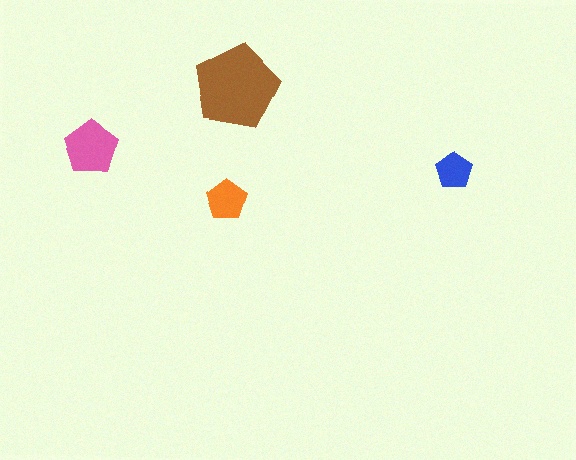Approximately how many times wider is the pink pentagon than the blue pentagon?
About 1.5 times wider.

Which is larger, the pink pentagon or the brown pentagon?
The brown one.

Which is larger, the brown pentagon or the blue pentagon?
The brown one.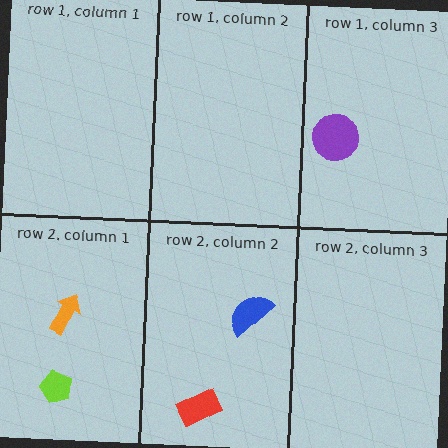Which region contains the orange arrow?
The row 2, column 1 region.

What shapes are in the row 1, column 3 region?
The purple circle.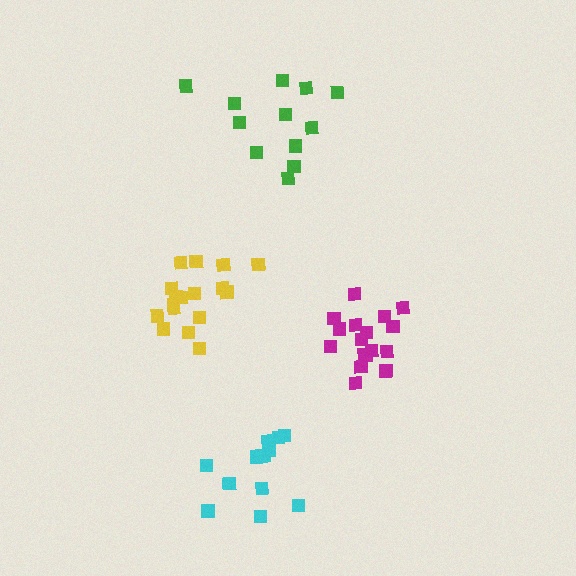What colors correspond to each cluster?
The clusters are colored: yellow, green, magenta, cyan.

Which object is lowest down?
The cyan cluster is bottommost.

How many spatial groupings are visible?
There are 4 spatial groupings.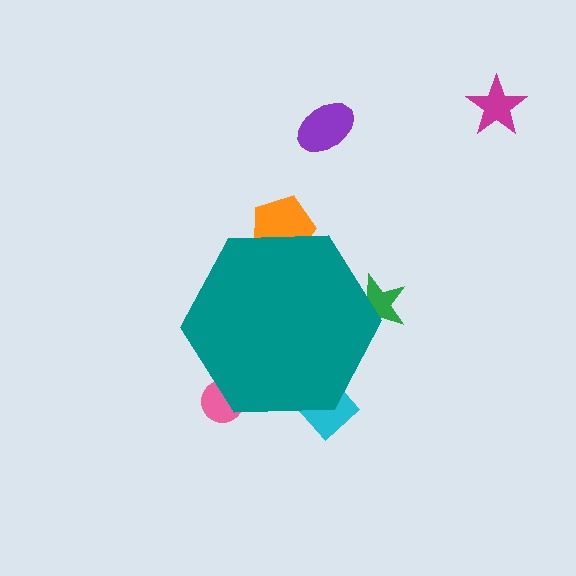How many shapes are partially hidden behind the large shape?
4 shapes are partially hidden.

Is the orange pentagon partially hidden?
Yes, the orange pentagon is partially hidden behind the teal hexagon.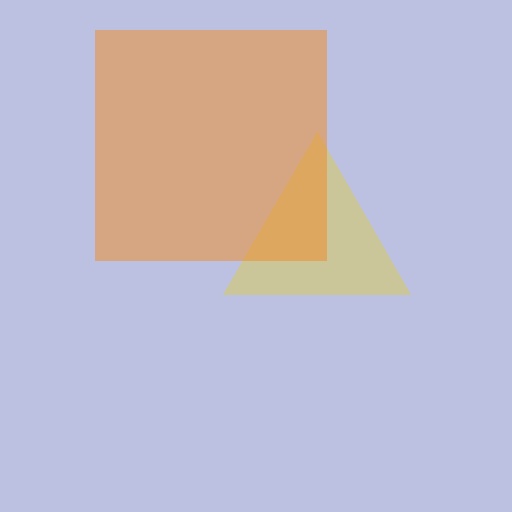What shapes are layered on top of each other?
The layered shapes are: a yellow triangle, an orange square.